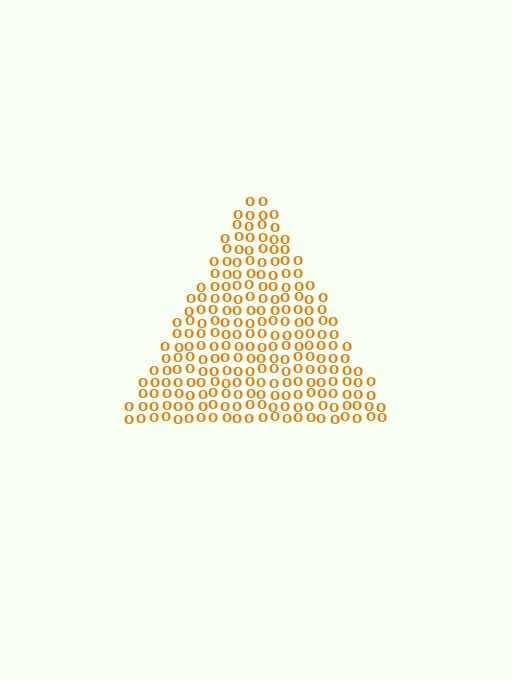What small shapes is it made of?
It is made of small letter O's.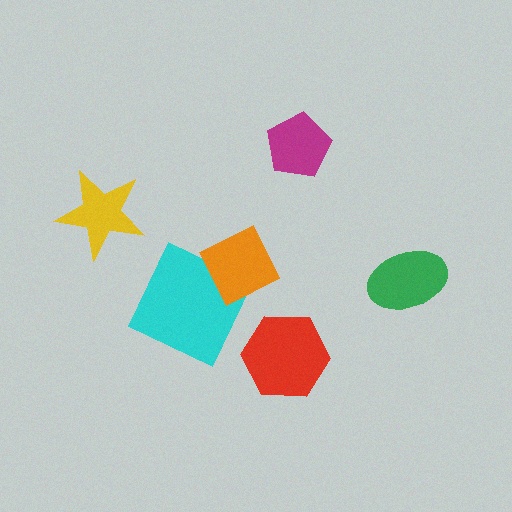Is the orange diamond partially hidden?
No, no other shape covers it.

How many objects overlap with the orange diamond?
1 object overlaps with the orange diamond.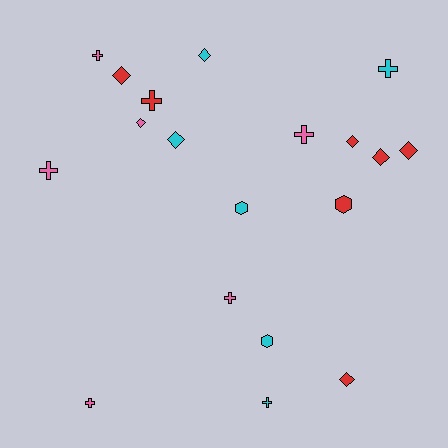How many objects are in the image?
There are 19 objects.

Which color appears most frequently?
Red, with 7 objects.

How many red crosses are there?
There is 1 red cross.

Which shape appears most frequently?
Cross, with 8 objects.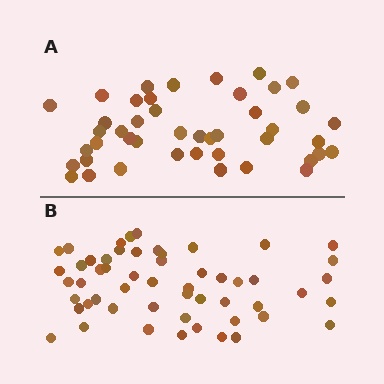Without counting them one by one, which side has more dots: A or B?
Region B (the bottom region) has more dots.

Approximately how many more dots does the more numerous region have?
Region B has roughly 10 or so more dots than region A.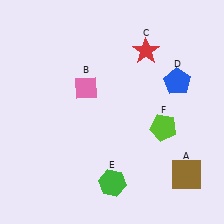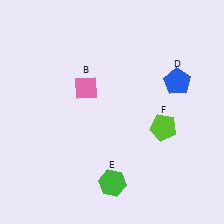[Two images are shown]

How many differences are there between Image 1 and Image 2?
There are 2 differences between the two images.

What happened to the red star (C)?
The red star (C) was removed in Image 2. It was in the top-right area of Image 1.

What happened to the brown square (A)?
The brown square (A) was removed in Image 2. It was in the bottom-right area of Image 1.